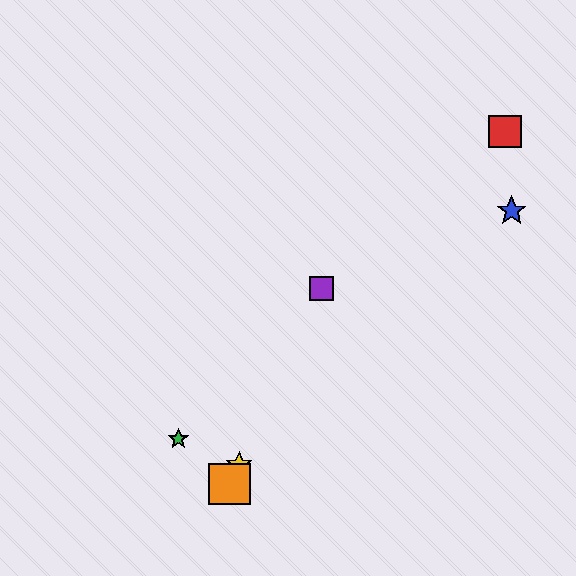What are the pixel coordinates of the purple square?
The purple square is at (322, 288).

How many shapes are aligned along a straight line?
3 shapes (the yellow star, the purple square, the orange square) are aligned along a straight line.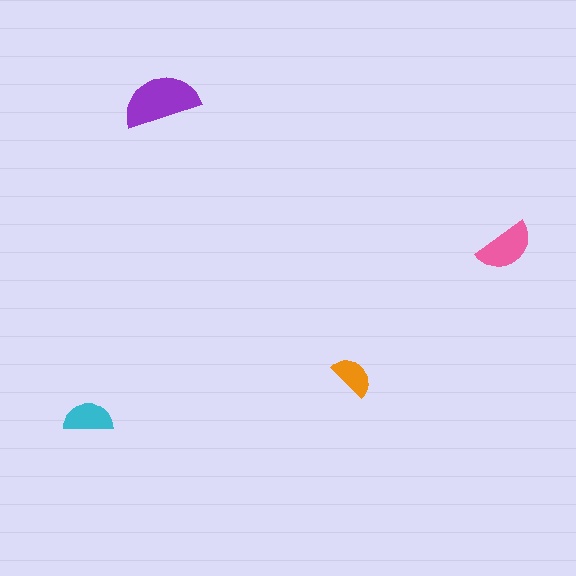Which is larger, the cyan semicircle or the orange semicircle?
The cyan one.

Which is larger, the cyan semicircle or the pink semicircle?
The pink one.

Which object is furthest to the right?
The pink semicircle is rightmost.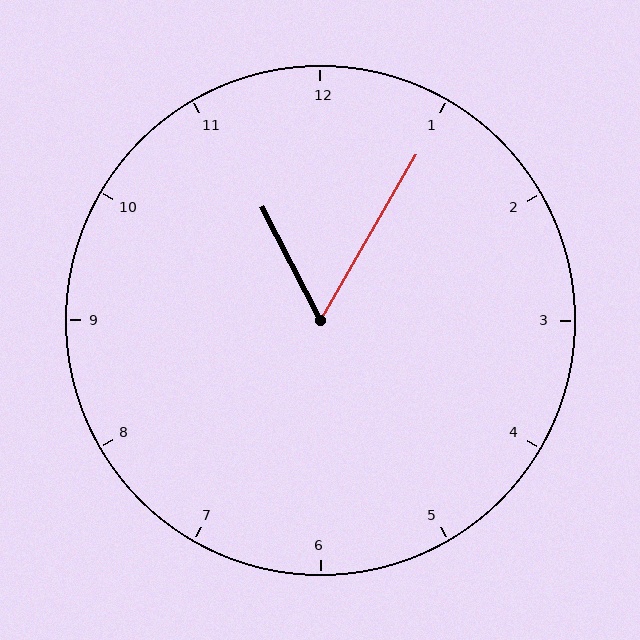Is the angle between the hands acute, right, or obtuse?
It is acute.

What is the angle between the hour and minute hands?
Approximately 58 degrees.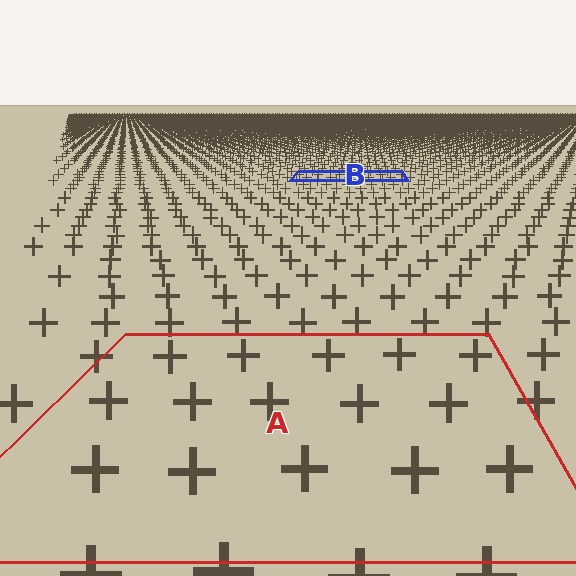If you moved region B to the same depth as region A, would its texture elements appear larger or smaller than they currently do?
They would appear larger. At a closer depth, the same texture elements are projected at a bigger on-screen size.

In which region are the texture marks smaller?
The texture marks are smaller in region B, because it is farther away.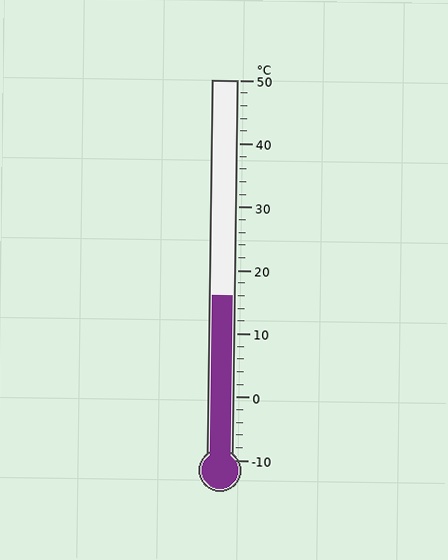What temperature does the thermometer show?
The thermometer shows approximately 16°C.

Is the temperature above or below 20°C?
The temperature is below 20°C.